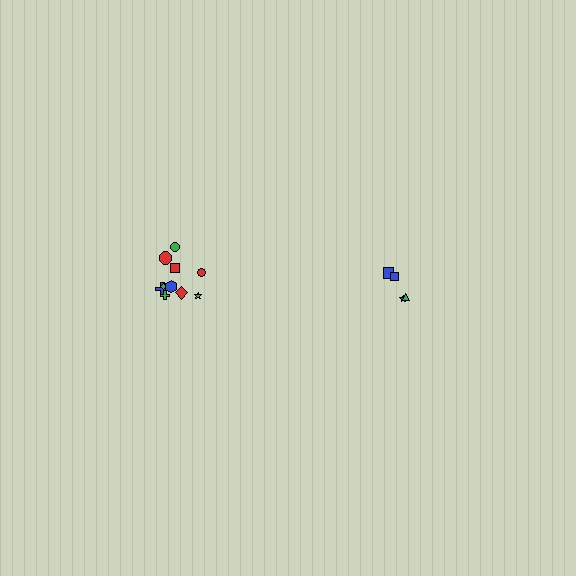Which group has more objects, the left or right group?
The left group.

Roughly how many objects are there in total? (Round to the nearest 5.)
Roughly 15 objects in total.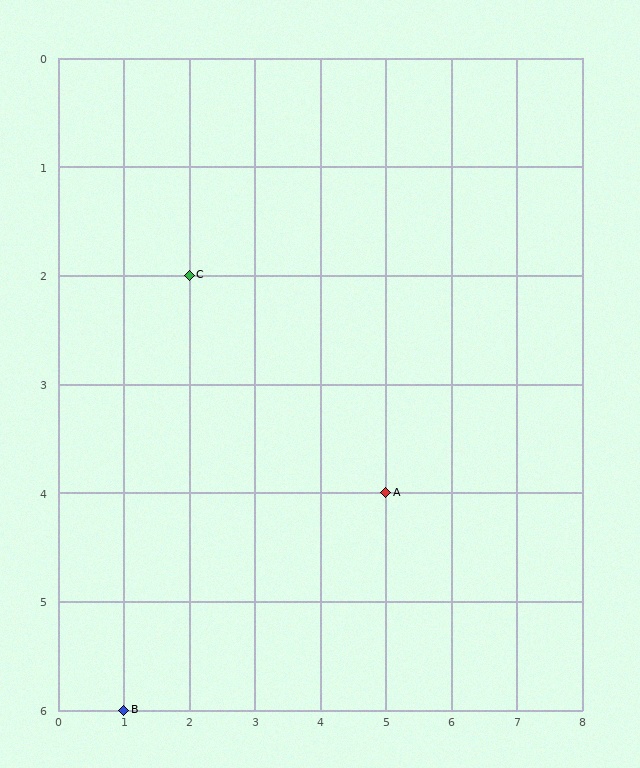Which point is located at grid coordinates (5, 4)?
Point A is at (5, 4).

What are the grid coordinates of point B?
Point B is at grid coordinates (1, 6).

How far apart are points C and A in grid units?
Points C and A are 3 columns and 2 rows apart (about 3.6 grid units diagonally).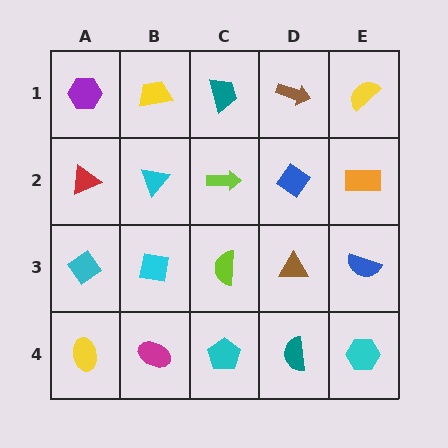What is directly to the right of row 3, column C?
A brown triangle.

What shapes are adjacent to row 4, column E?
A blue semicircle (row 3, column E), a teal semicircle (row 4, column D).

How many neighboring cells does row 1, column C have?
3.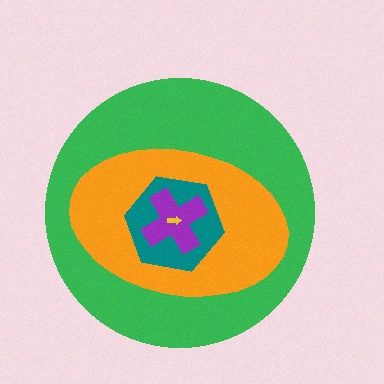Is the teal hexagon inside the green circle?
Yes.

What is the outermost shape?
The green circle.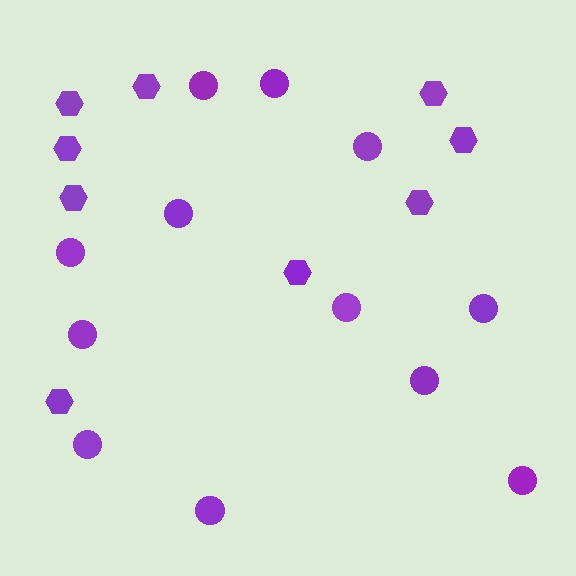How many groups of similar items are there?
There are 2 groups: one group of hexagons (9) and one group of circles (12).